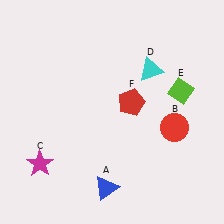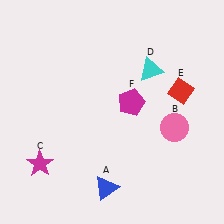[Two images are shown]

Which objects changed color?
B changed from red to pink. E changed from lime to red. F changed from red to magenta.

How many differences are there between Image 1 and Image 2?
There are 3 differences between the two images.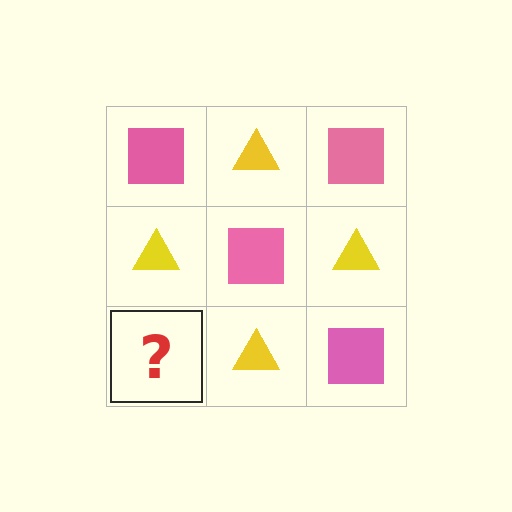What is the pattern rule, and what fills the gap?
The rule is that it alternates pink square and yellow triangle in a checkerboard pattern. The gap should be filled with a pink square.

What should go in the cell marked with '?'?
The missing cell should contain a pink square.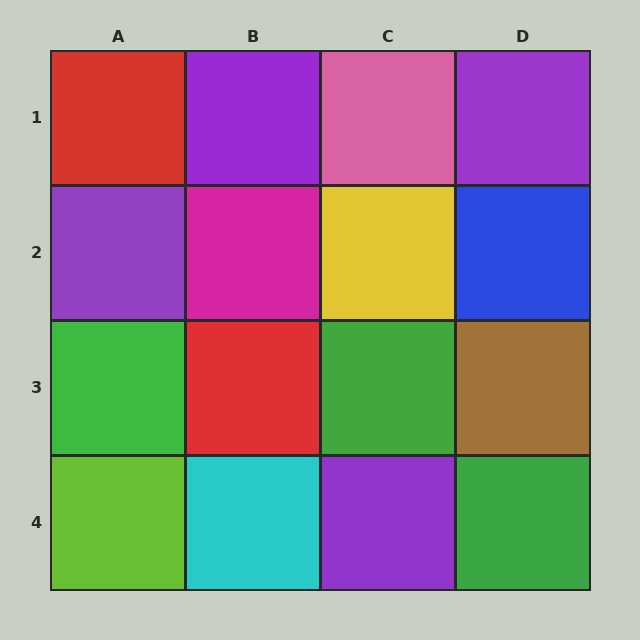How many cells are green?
3 cells are green.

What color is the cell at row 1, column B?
Purple.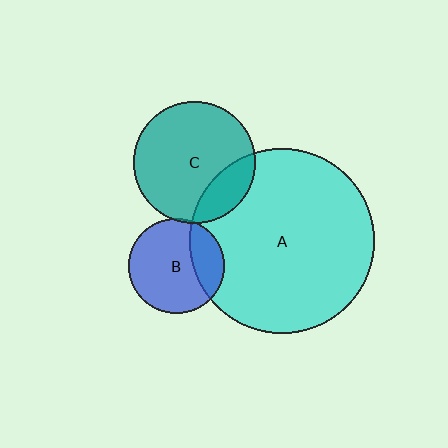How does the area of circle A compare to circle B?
Approximately 3.7 times.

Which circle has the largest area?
Circle A (cyan).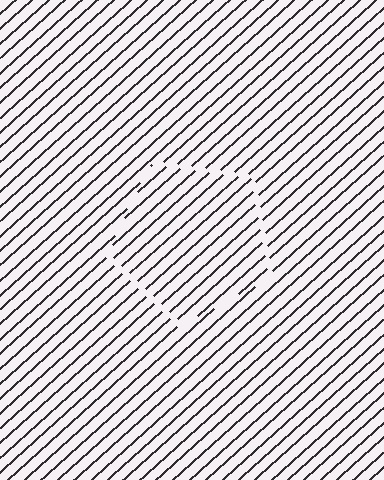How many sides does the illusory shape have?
5 sides — the line-ends trace a pentagon.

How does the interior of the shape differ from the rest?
The interior of the shape contains the same grating, shifted by half a period — the contour is defined by the phase discontinuity where line-ends from the inner and outer gratings abut.